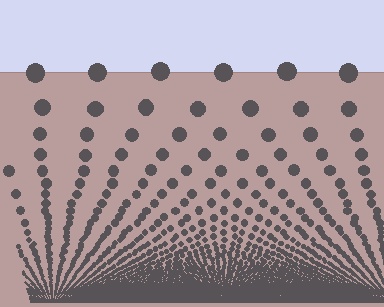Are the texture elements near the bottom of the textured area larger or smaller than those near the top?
Smaller. The gradient is inverted — elements near the bottom are smaller and denser.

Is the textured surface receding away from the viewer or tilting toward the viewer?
The surface appears to tilt toward the viewer. Texture elements get larger and sparser toward the top.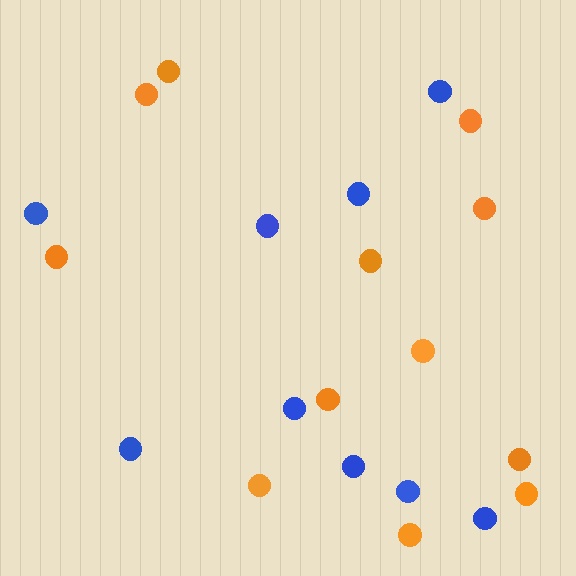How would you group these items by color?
There are 2 groups: one group of orange circles (12) and one group of blue circles (9).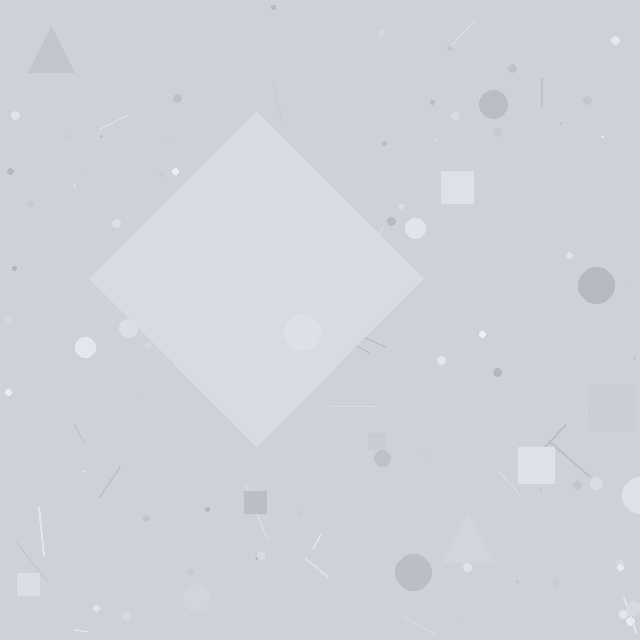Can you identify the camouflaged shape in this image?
The camouflaged shape is a diamond.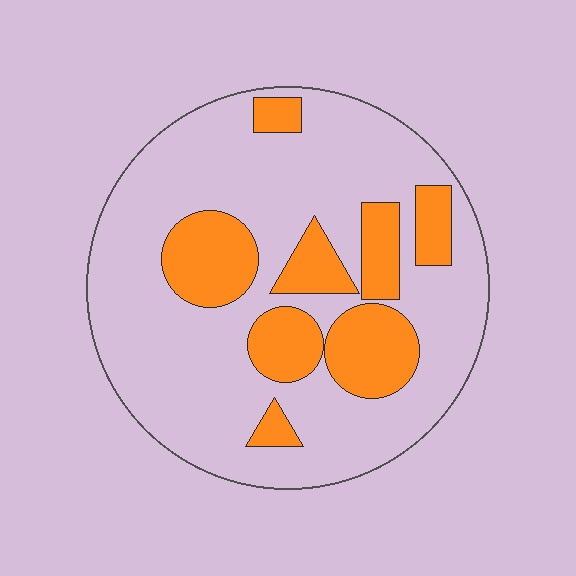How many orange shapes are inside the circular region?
8.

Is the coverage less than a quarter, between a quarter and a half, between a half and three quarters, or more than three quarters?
Between a quarter and a half.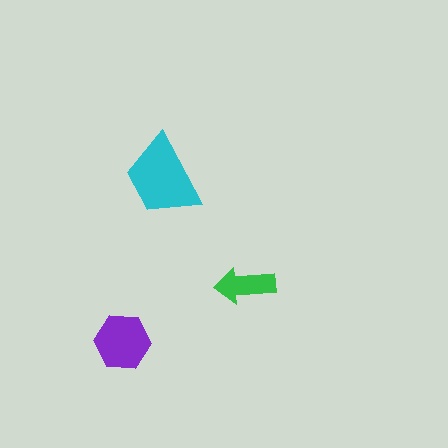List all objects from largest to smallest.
The cyan trapezoid, the purple hexagon, the green arrow.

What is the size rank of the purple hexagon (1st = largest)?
2nd.